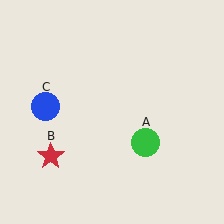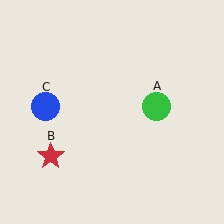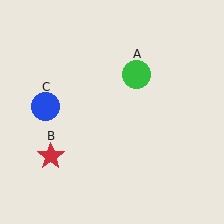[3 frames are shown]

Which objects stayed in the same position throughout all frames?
Red star (object B) and blue circle (object C) remained stationary.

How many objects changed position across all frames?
1 object changed position: green circle (object A).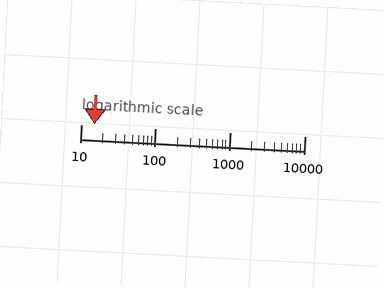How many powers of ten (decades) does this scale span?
The scale spans 3 decades, from 10 to 10000.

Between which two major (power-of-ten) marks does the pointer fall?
The pointer is between 10 and 100.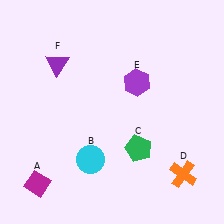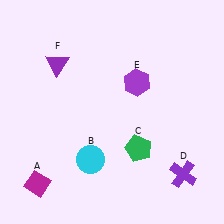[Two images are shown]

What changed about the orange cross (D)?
In Image 1, D is orange. In Image 2, it changed to purple.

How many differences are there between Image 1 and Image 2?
There is 1 difference between the two images.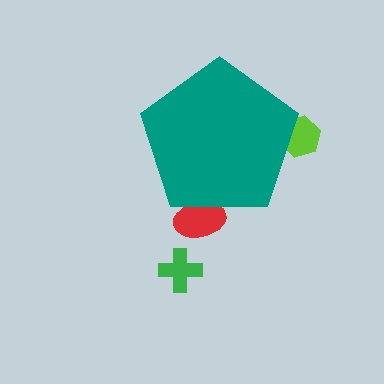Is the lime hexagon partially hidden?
Yes, the lime hexagon is partially hidden behind the teal pentagon.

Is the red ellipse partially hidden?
Yes, the red ellipse is partially hidden behind the teal pentagon.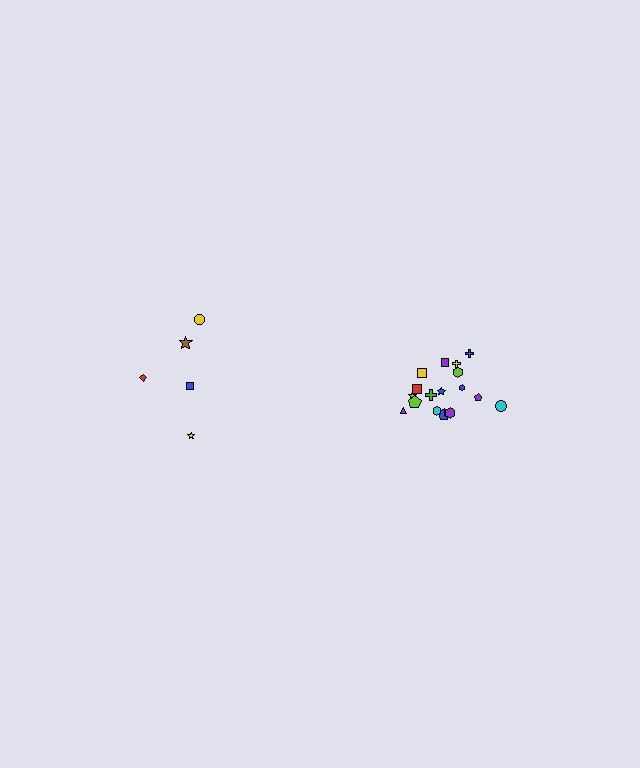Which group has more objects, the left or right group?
The right group.